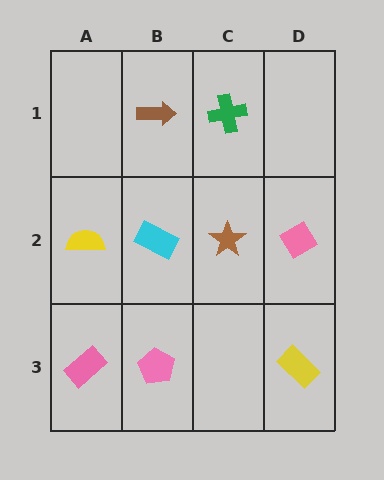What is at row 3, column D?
A yellow rectangle.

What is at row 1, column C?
A green cross.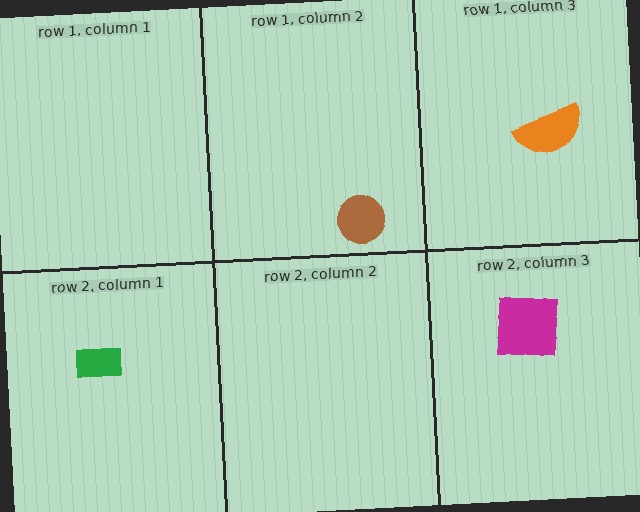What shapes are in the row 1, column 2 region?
The brown circle.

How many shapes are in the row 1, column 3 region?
1.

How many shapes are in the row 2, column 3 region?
1.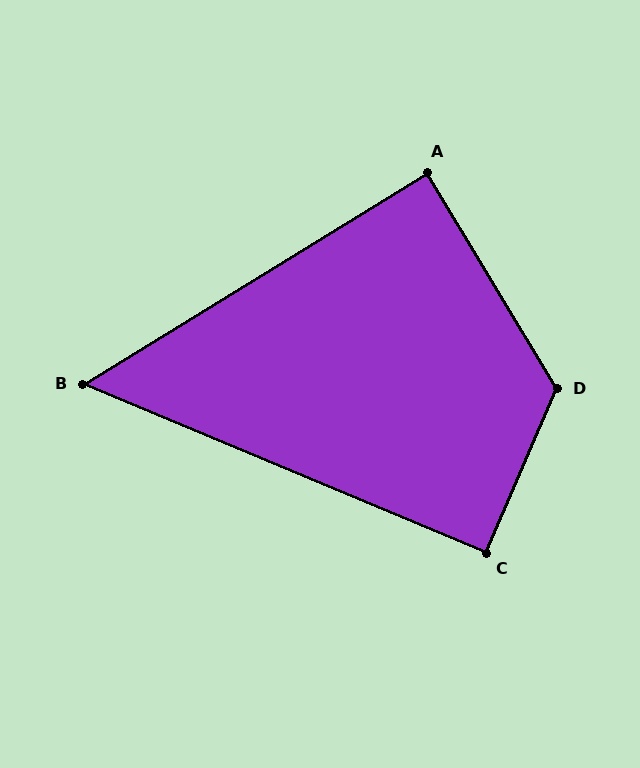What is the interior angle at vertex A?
Approximately 89 degrees (approximately right).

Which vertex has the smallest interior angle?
B, at approximately 54 degrees.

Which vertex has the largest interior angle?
D, at approximately 126 degrees.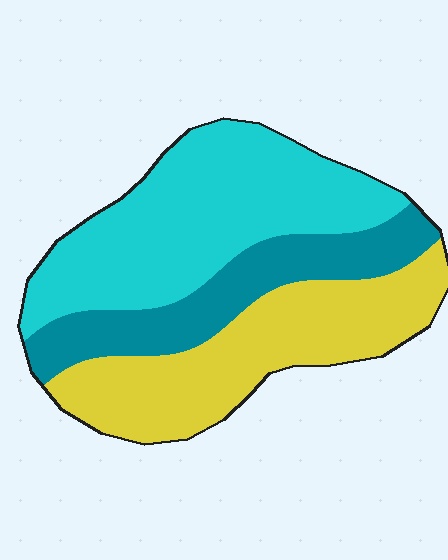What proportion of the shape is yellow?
Yellow covers around 35% of the shape.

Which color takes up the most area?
Cyan, at roughly 40%.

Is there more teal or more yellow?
Yellow.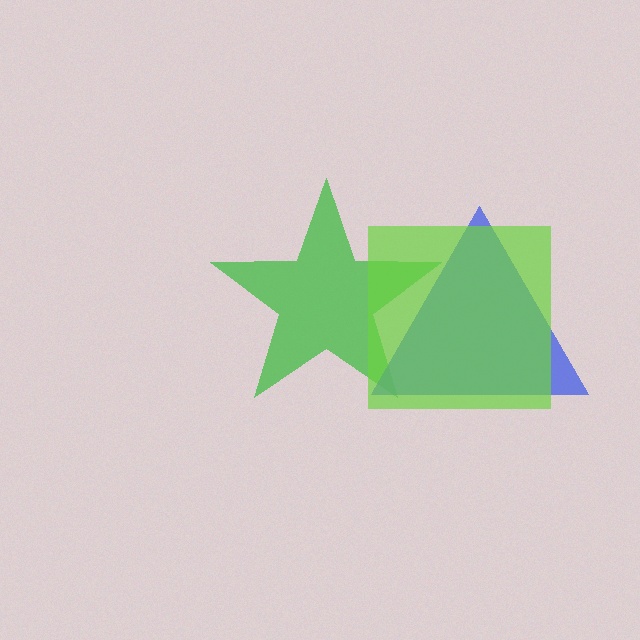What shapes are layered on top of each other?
The layered shapes are: a green star, a blue triangle, a lime square.